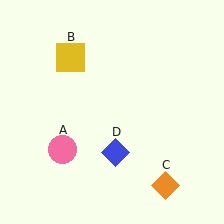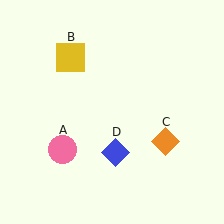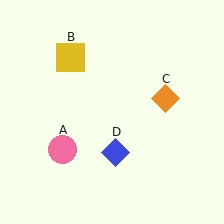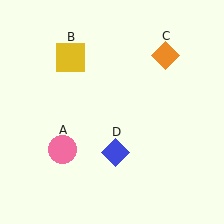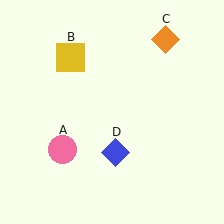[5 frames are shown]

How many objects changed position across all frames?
1 object changed position: orange diamond (object C).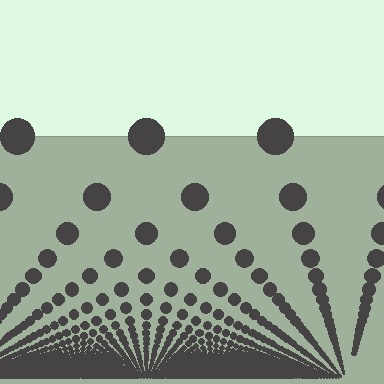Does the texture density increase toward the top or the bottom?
Density increases toward the bottom.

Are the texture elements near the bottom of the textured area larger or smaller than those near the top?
Smaller. The gradient is inverted — elements near the bottom are smaller and denser.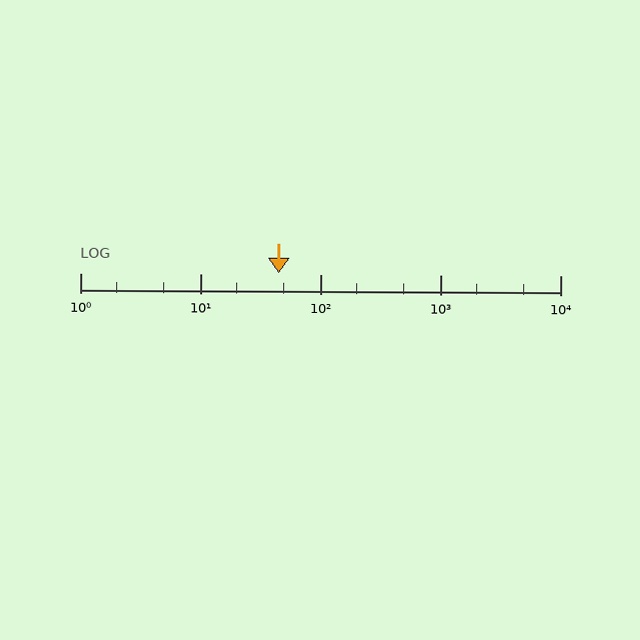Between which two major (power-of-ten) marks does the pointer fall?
The pointer is between 10 and 100.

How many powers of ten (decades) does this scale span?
The scale spans 4 decades, from 1 to 10000.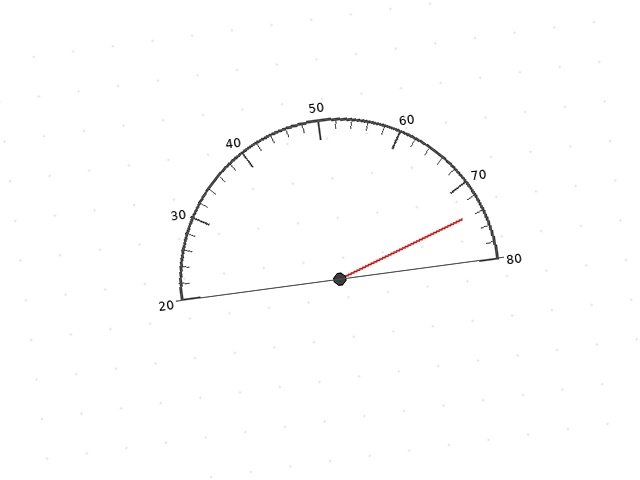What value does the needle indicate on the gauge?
The needle indicates approximately 74.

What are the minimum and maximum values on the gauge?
The gauge ranges from 20 to 80.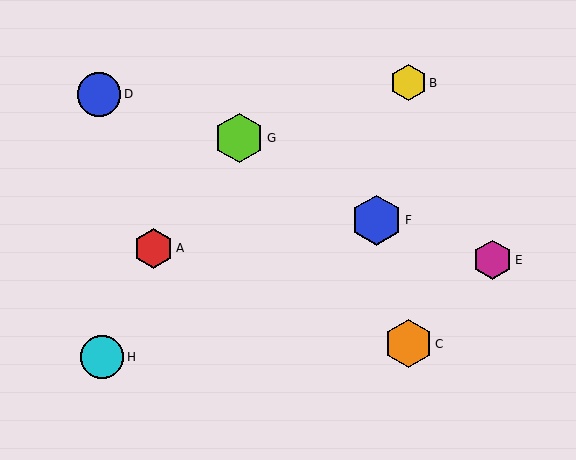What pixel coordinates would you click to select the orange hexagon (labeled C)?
Click at (408, 344) to select the orange hexagon C.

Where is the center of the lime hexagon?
The center of the lime hexagon is at (239, 138).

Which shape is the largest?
The blue hexagon (labeled F) is the largest.